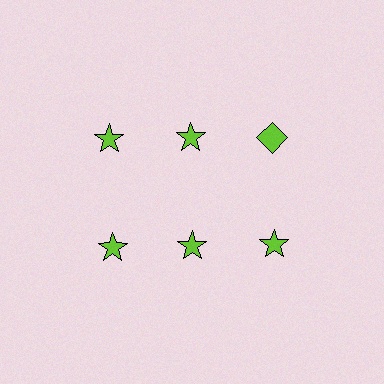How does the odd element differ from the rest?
It has a different shape: diamond instead of star.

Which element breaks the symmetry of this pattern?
The lime diamond in the top row, center column breaks the symmetry. All other shapes are lime stars.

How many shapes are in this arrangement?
There are 6 shapes arranged in a grid pattern.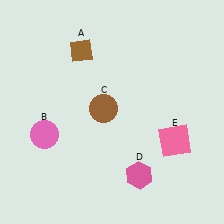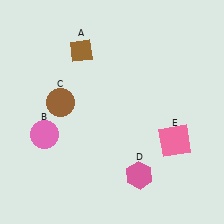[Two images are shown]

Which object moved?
The brown circle (C) moved left.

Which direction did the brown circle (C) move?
The brown circle (C) moved left.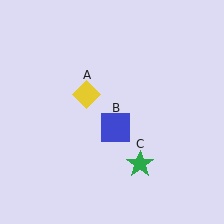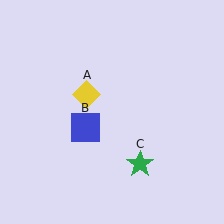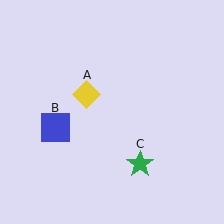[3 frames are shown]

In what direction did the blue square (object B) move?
The blue square (object B) moved left.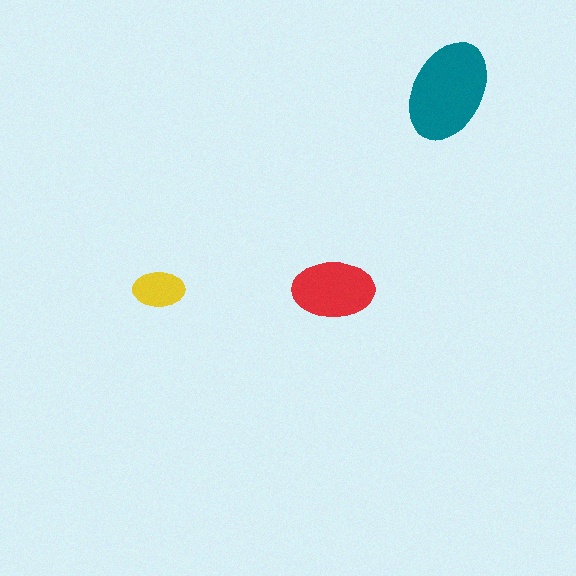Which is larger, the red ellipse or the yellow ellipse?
The red one.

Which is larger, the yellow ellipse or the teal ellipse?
The teal one.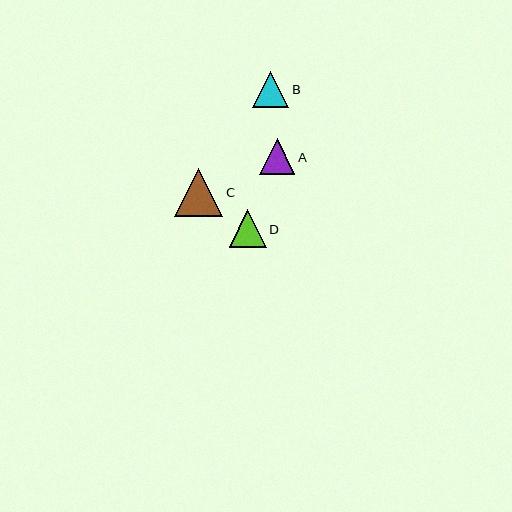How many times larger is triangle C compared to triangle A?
Triangle C is approximately 1.4 times the size of triangle A.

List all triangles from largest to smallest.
From largest to smallest: C, D, B, A.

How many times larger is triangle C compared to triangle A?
Triangle C is approximately 1.4 times the size of triangle A.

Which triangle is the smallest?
Triangle A is the smallest with a size of approximately 35 pixels.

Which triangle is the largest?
Triangle C is the largest with a size of approximately 48 pixels.